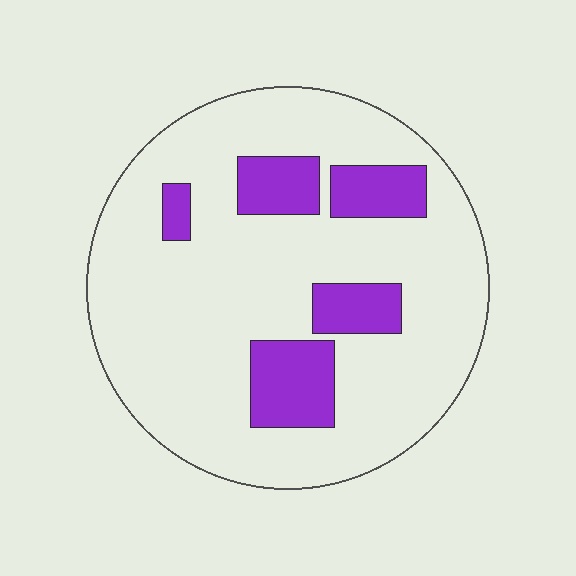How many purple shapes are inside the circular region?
5.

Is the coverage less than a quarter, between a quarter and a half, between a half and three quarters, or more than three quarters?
Less than a quarter.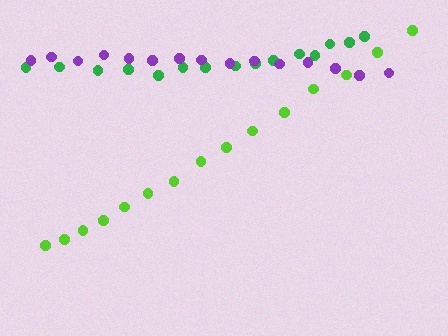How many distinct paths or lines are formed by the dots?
There are 3 distinct paths.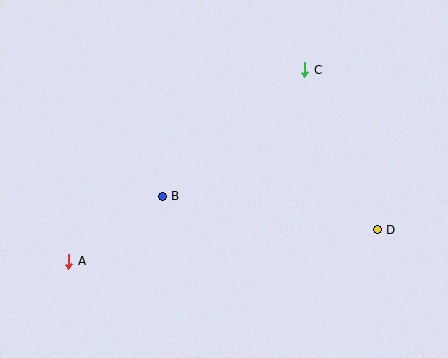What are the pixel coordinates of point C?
Point C is at (305, 70).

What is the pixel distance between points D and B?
The distance between D and B is 217 pixels.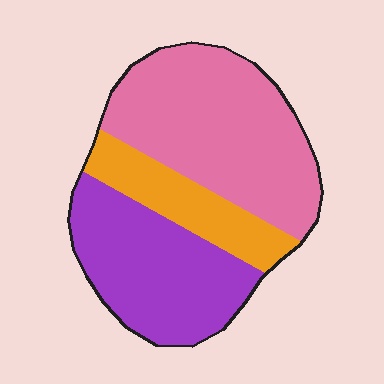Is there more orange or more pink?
Pink.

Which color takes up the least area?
Orange, at roughly 20%.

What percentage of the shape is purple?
Purple covers roughly 35% of the shape.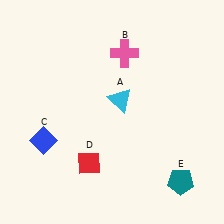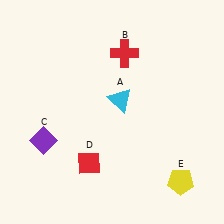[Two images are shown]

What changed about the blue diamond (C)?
In Image 1, C is blue. In Image 2, it changed to purple.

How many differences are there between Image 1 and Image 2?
There are 3 differences between the two images.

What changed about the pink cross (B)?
In Image 1, B is pink. In Image 2, it changed to red.